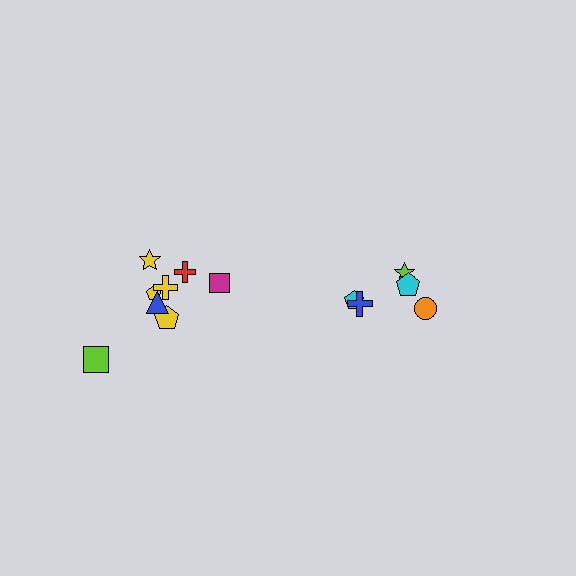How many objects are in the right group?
There are 6 objects.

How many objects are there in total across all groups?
There are 14 objects.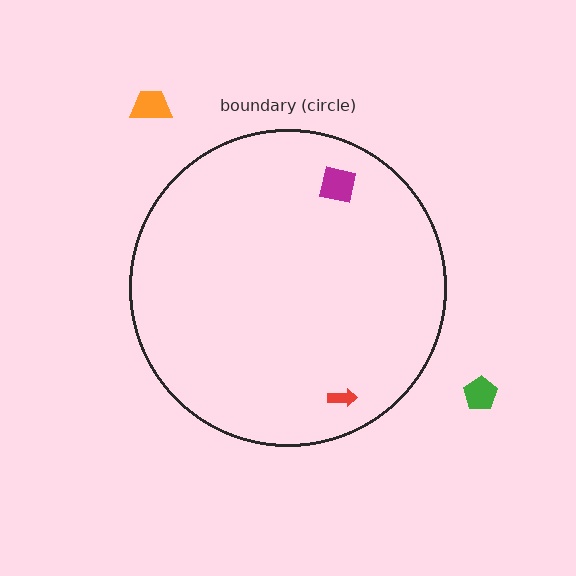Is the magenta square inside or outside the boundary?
Inside.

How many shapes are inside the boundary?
2 inside, 2 outside.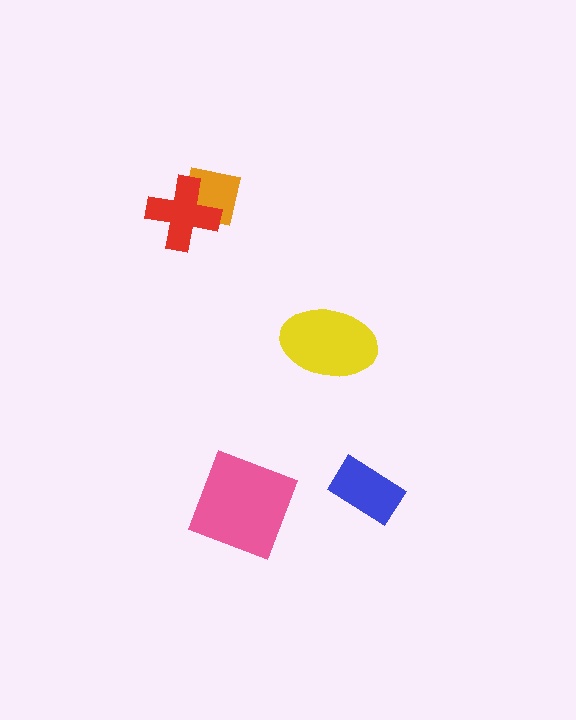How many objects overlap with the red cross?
1 object overlaps with the red cross.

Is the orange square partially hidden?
Yes, it is partially covered by another shape.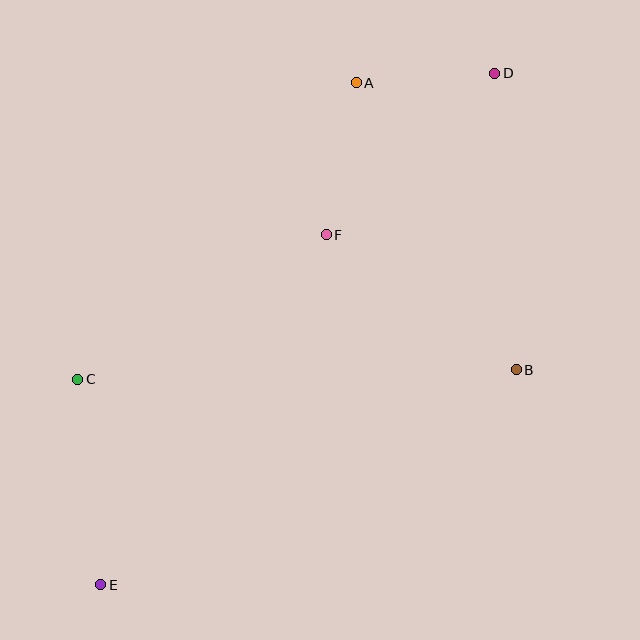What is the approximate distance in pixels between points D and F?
The distance between D and F is approximately 233 pixels.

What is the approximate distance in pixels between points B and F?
The distance between B and F is approximately 233 pixels.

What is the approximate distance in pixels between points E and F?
The distance between E and F is approximately 417 pixels.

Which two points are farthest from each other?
Points D and E are farthest from each other.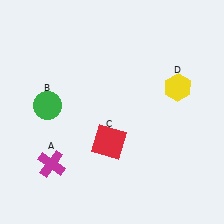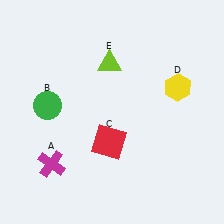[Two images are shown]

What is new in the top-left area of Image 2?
A lime triangle (E) was added in the top-left area of Image 2.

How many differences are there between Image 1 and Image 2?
There is 1 difference between the two images.